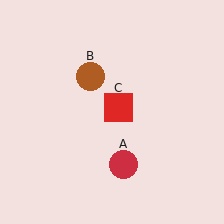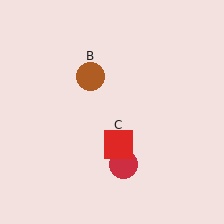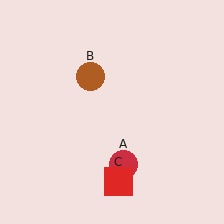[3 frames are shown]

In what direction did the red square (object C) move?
The red square (object C) moved down.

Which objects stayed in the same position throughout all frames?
Red circle (object A) and brown circle (object B) remained stationary.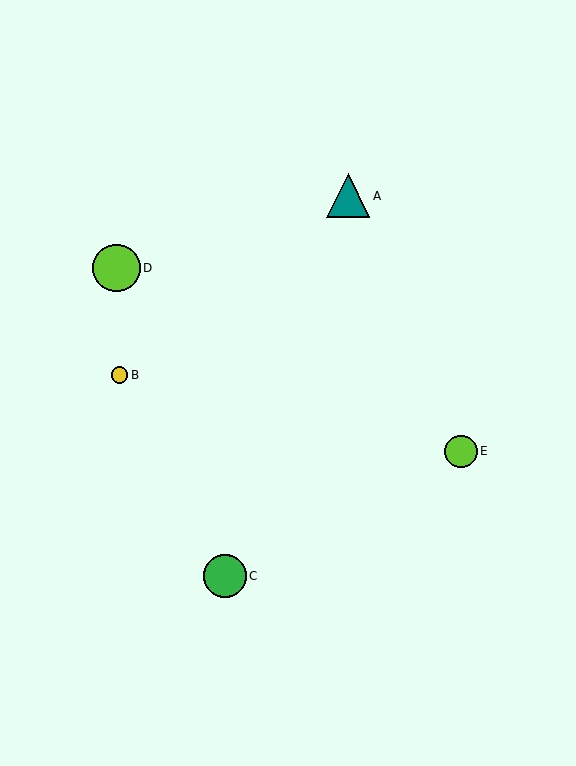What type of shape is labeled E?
Shape E is a lime circle.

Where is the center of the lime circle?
The center of the lime circle is at (461, 451).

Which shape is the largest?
The lime circle (labeled D) is the largest.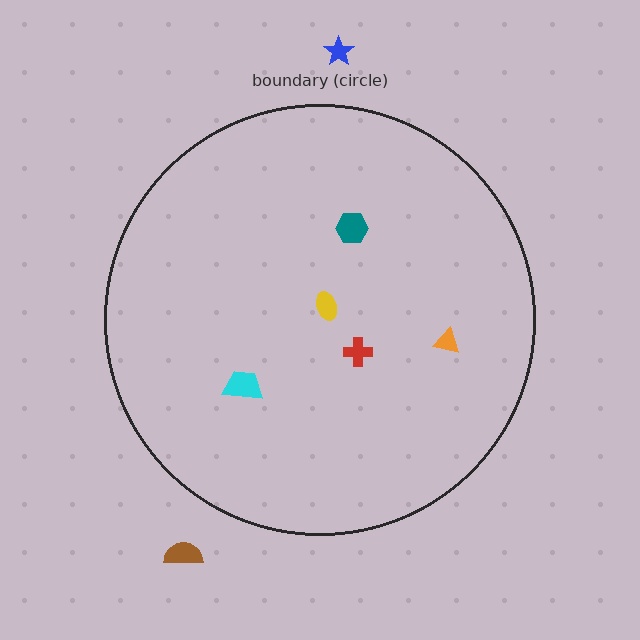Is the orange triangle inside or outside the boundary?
Inside.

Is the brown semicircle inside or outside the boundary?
Outside.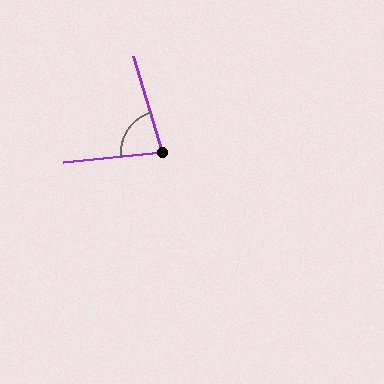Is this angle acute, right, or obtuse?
It is acute.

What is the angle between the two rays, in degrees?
Approximately 79 degrees.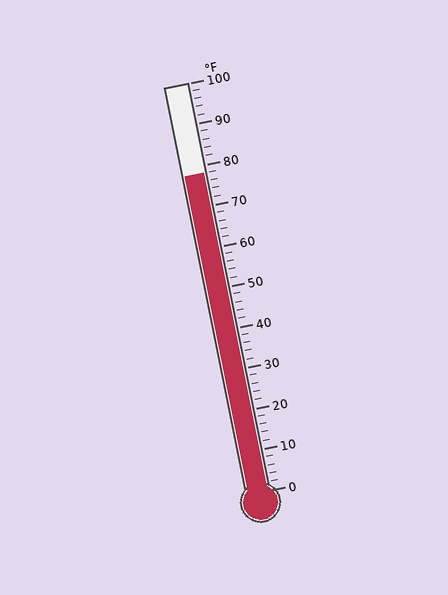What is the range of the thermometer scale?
The thermometer scale ranges from 0°F to 100°F.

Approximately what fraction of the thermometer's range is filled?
The thermometer is filled to approximately 80% of its range.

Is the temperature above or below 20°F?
The temperature is above 20°F.